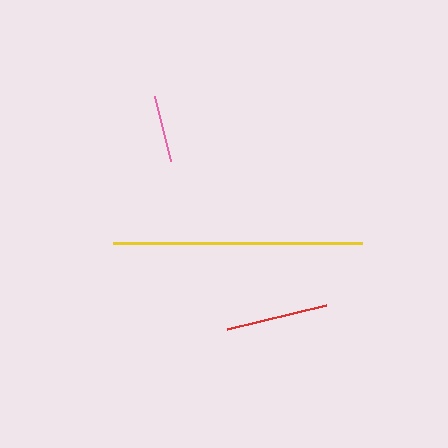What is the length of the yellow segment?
The yellow segment is approximately 249 pixels long.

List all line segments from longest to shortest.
From longest to shortest: yellow, red, pink.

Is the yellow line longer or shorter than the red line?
The yellow line is longer than the red line.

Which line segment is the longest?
The yellow line is the longest at approximately 249 pixels.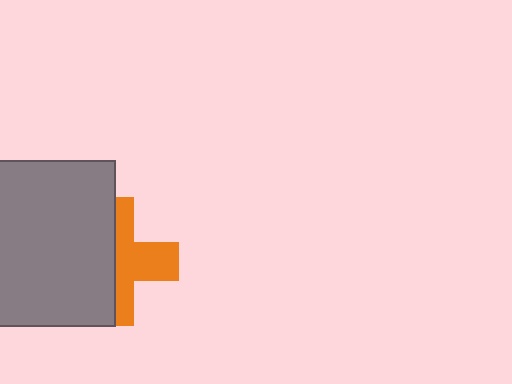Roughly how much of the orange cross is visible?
About half of it is visible (roughly 49%).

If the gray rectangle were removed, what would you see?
You would see the complete orange cross.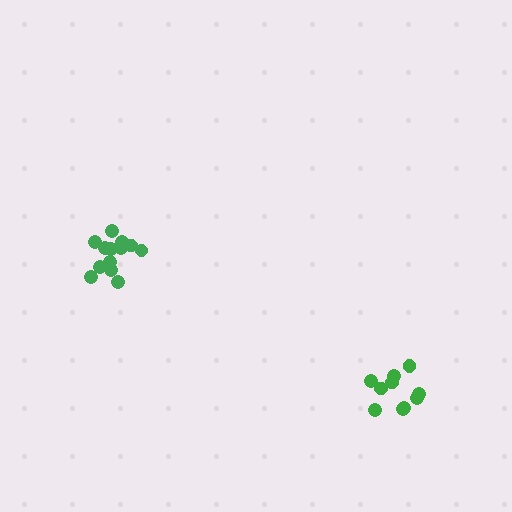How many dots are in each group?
Group 1: 10 dots, Group 2: 13 dots (23 total).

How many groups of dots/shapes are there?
There are 2 groups.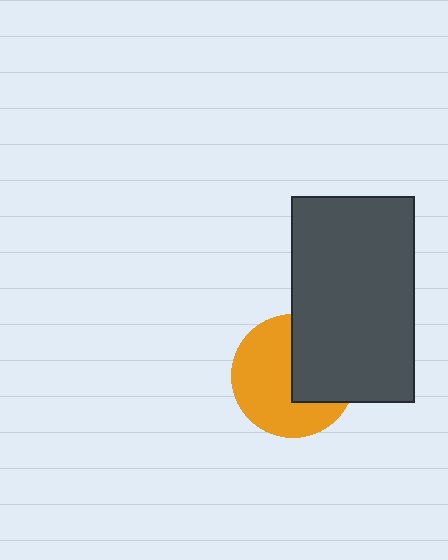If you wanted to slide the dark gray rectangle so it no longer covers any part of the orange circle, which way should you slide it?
Slide it right — that is the most direct way to separate the two shapes.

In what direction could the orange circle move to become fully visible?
The orange circle could move left. That would shift it out from behind the dark gray rectangle entirely.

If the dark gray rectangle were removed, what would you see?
You would see the complete orange circle.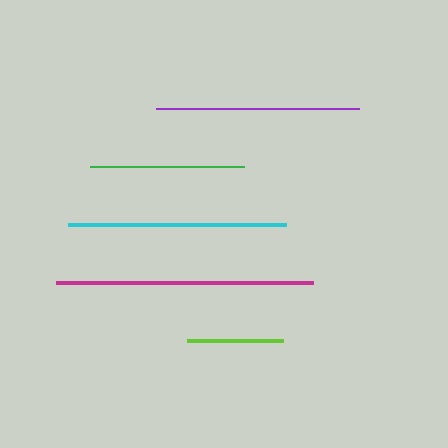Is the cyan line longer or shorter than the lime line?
The cyan line is longer than the lime line.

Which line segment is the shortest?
The lime line is the shortest at approximately 96 pixels.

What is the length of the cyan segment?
The cyan segment is approximately 218 pixels long.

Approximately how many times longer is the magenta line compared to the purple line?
The magenta line is approximately 1.3 times the length of the purple line.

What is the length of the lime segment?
The lime segment is approximately 96 pixels long.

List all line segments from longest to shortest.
From longest to shortest: magenta, cyan, purple, green, lime.